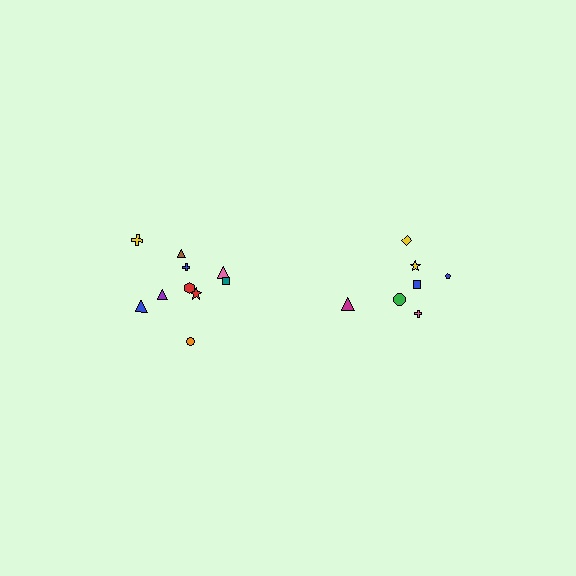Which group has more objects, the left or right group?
The left group.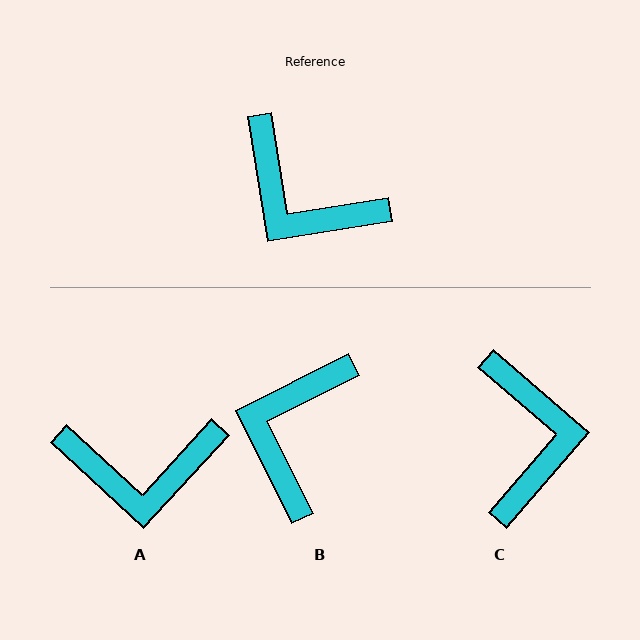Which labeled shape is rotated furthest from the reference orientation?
C, about 130 degrees away.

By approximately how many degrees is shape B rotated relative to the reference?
Approximately 73 degrees clockwise.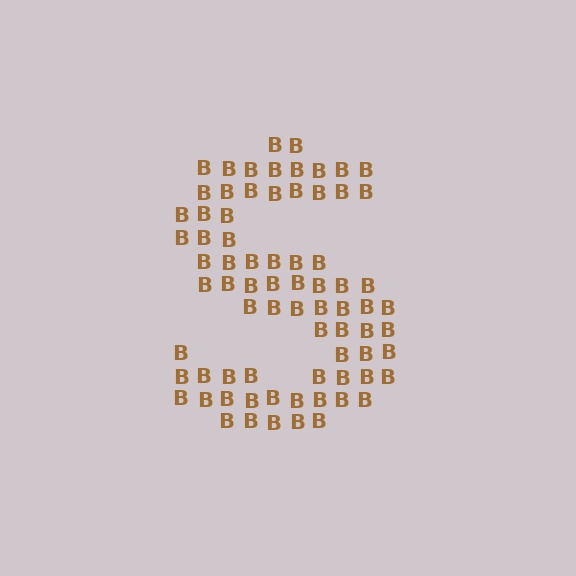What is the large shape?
The large shape is the letter S.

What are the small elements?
The small elements are letter B's.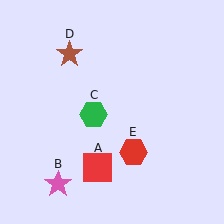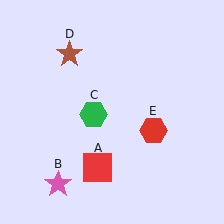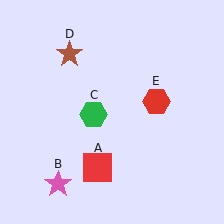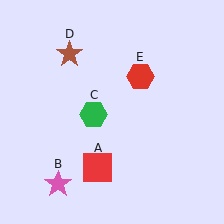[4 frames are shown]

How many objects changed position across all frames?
1 object changed position: red hexagon (object E).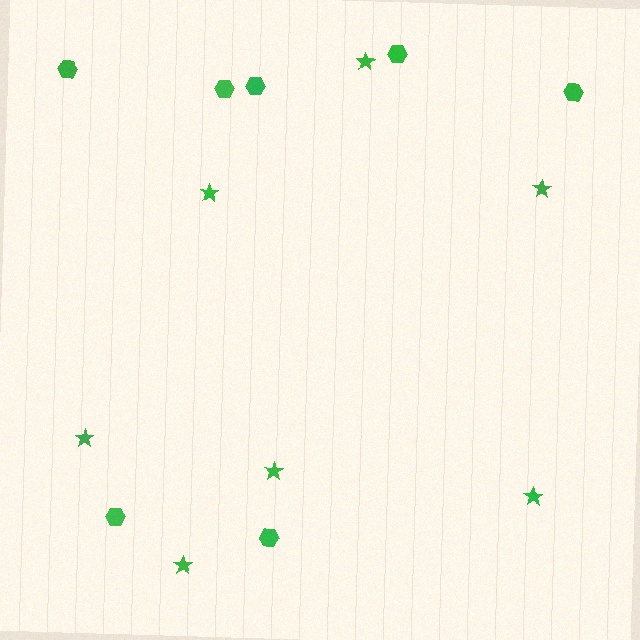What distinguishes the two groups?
There are 2 groups: one group of hexagons (7) and one group of stars (7).